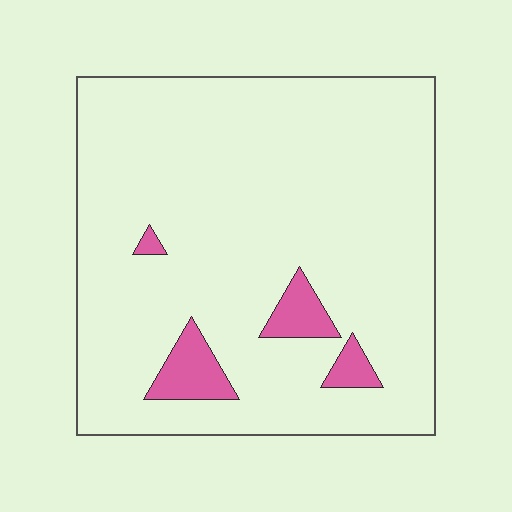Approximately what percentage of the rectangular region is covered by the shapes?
Approximately 5%.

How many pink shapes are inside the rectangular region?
4.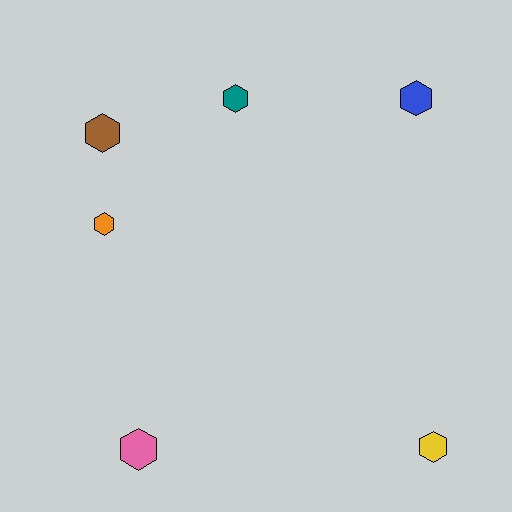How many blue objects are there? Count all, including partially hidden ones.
There is 1 blue object.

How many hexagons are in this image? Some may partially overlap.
There are 6 hexagons.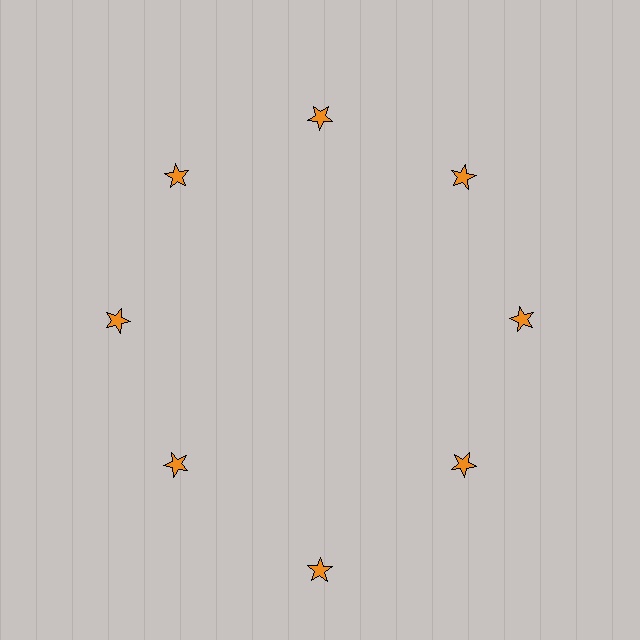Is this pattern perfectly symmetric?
No. The 8 orange stars are arranged in a ring, but one element near the 6 o'clock position is pushed outward from the center, breaking the 8-fold rotational symmetry.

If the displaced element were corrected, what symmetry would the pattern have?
It would have 8-fold rotational symmetry — the pattern would map onto itself every 45 degrees.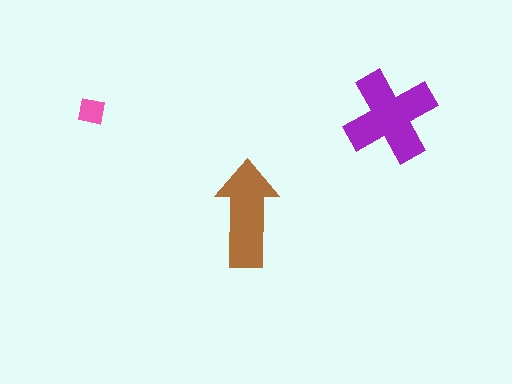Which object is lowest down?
The brown arrow is bottommost.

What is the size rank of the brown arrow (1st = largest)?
2nd.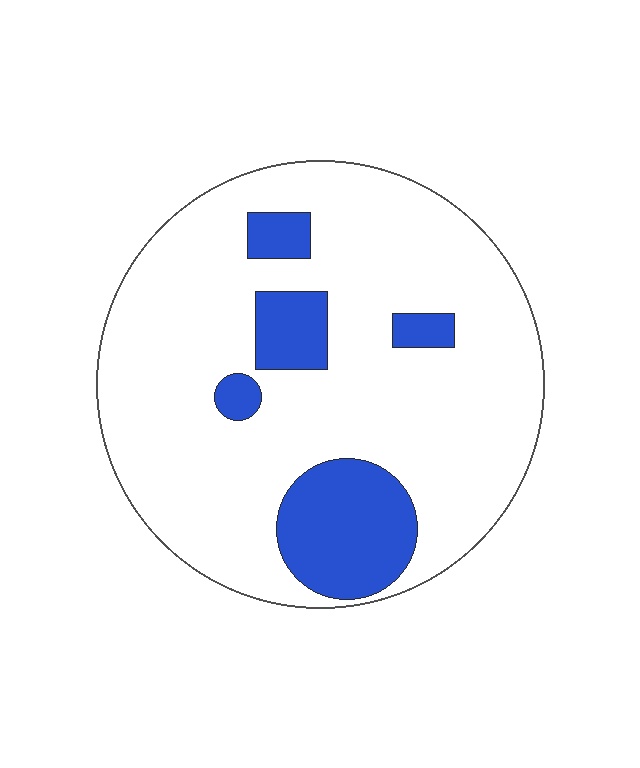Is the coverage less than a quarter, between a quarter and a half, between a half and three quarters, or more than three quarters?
Less than a quarter.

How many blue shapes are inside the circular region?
5.